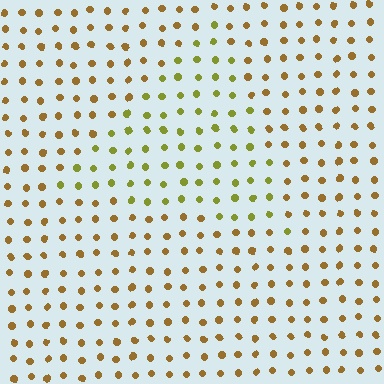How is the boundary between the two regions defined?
The boundary is defined purely by a slight shift in hue (about 33 degrees). Spacing, size, and orientation are identical on both sides.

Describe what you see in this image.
The image is filled with small brown elements in a uniform arrangement. A triangle-shaped region is visible where the elements are tinted to a slightly different hue, forming a subtle color boundary.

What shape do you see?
I see a triangle.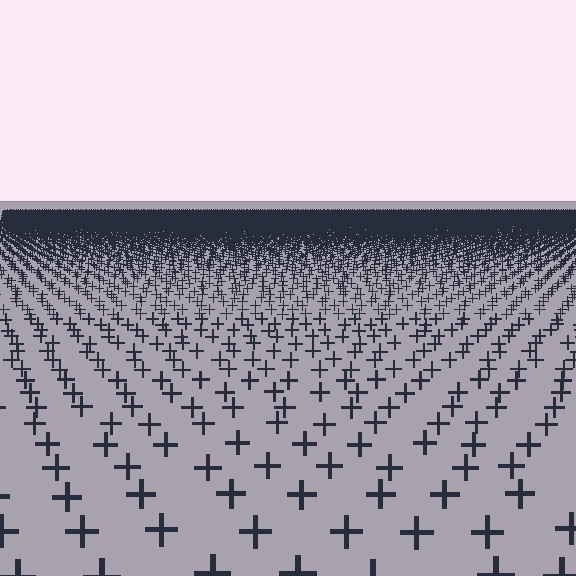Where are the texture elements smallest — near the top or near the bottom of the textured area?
Near the top.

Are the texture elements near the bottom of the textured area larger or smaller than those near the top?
Larger. Near the bottom, elements are closer to the viewer and appear at a bigger on-screen size.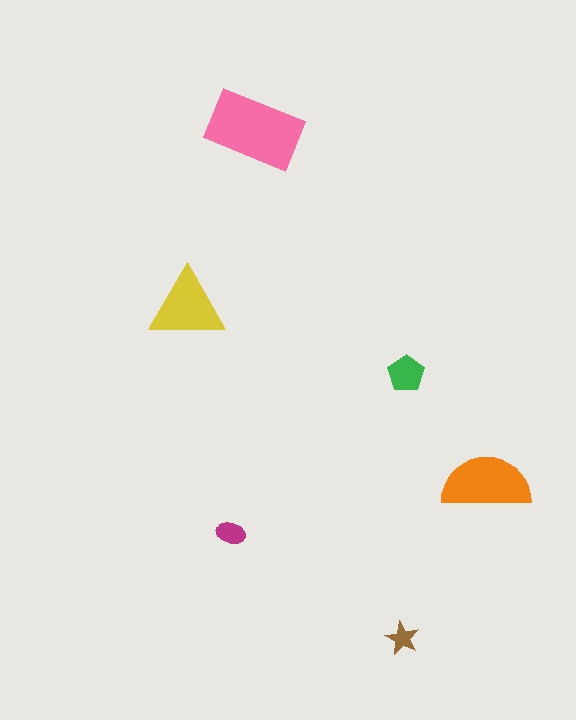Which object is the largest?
The pink rectangle.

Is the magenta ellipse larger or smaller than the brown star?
Larger.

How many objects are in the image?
There are 6 objects in the image.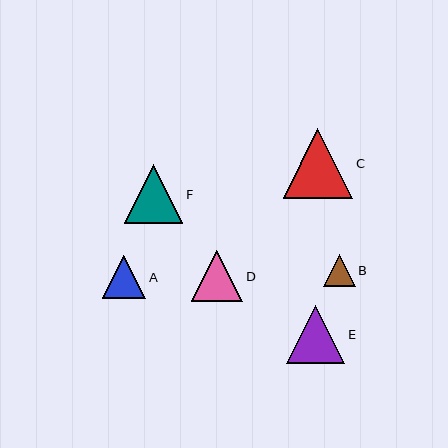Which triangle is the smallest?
Triangle B is the smallest with a size of approximately 32 pixels.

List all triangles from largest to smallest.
From largest to smallest: C, F, E, D, A, B.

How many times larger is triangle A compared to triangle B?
Triangle A is approximately 1.4 times the size of triangle B.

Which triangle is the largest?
Triangle C is the largest with a size of approximately 69 pixels.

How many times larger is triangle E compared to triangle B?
Triangle E is approximately 1.8 times the size of triangle B.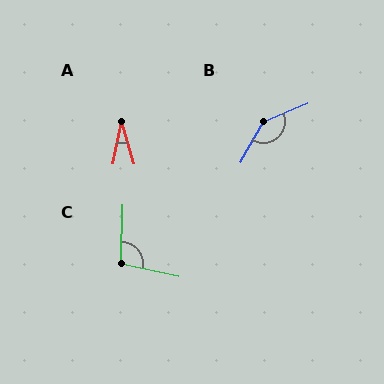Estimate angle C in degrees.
Approximately 101 degrees.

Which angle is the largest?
B, at approximately 143 degrees.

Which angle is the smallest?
A, at approximately 28 degrees.